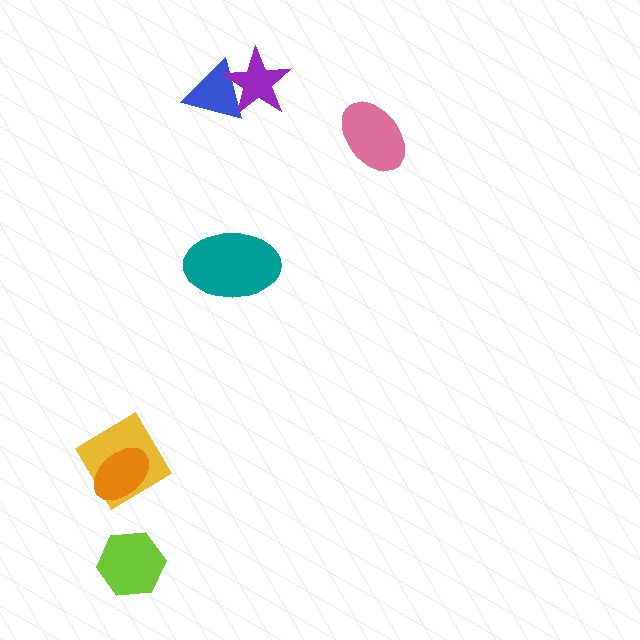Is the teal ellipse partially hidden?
No, no other shape covers it.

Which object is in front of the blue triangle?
The purple star is in front of the blue triangle.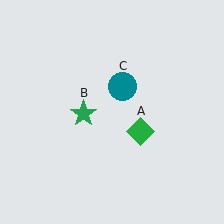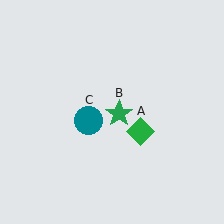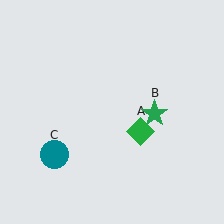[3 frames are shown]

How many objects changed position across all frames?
2 objects changed position: green star (object B), teal circle (object C).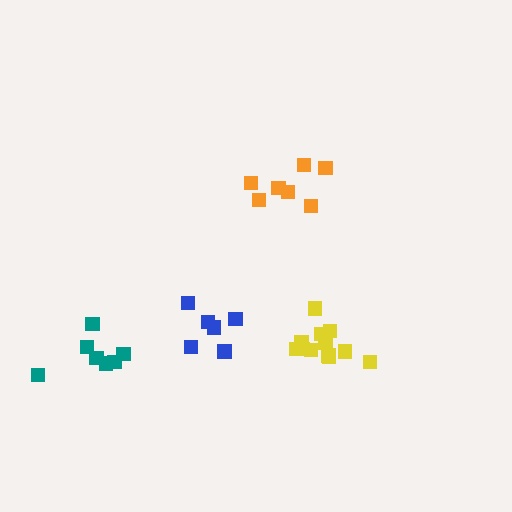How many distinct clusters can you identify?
There are 4 distinct clusters.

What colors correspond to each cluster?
The clusters are colored: orange, teal, blue, yellow.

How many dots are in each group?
Group 1: 7 dots, Group 2: 7 dots, Group 3: 6 dots, Group 4: 12 dots (32 total).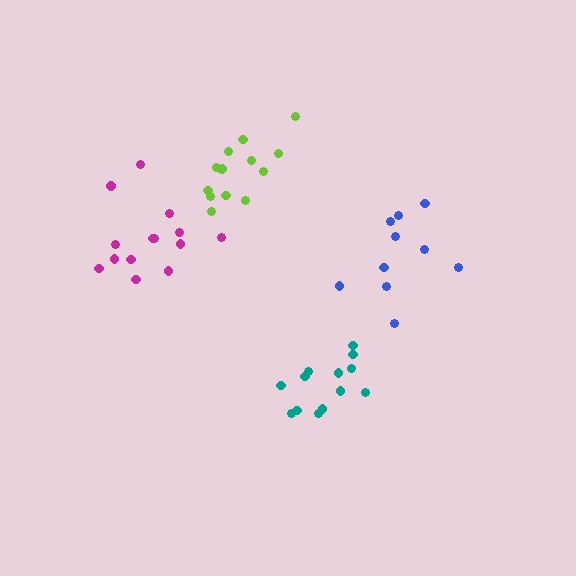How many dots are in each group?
Group 1: 10 dots, Group 2: 14 dots, Group 3: 14 dots, Group 4: 13 dots (51 total).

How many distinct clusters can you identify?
There are 4 distinct clusters.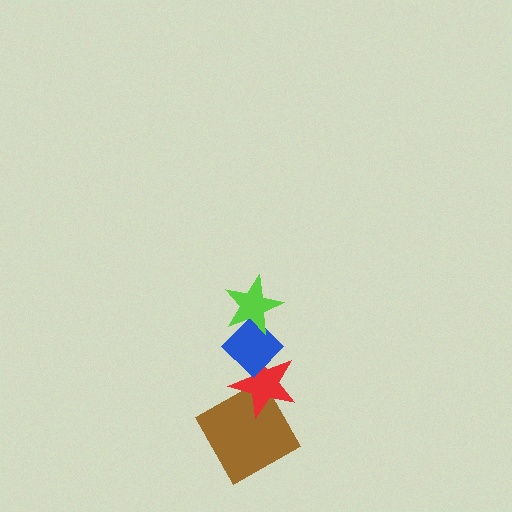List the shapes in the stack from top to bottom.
From top to bottom: the lime star, the blue diamond, the red star, the brown square.